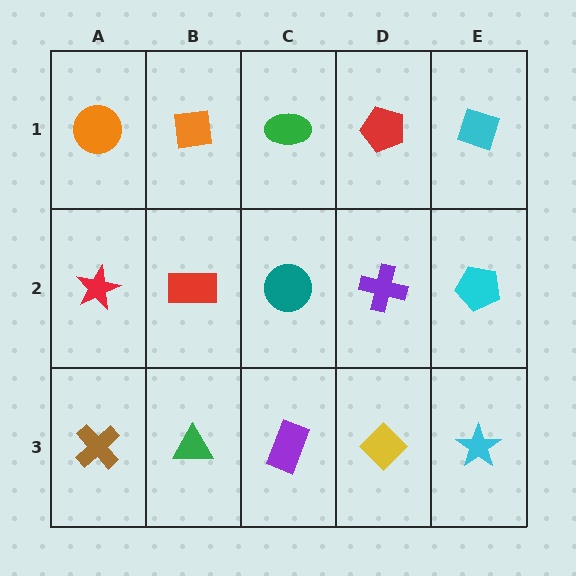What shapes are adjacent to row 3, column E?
A cyan pentagon (row 2, column E), a yellow diamond (row 3, column D).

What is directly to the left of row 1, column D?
A green ellipse.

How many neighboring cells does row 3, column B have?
3.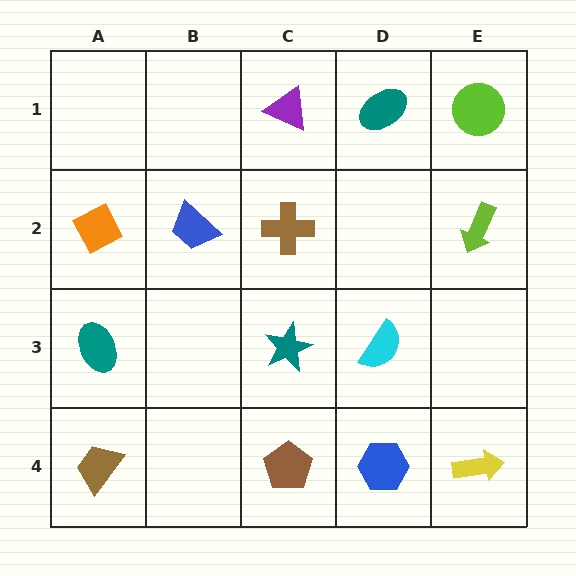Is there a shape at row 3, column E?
No, that cell is empty.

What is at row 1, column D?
A teal ellipse.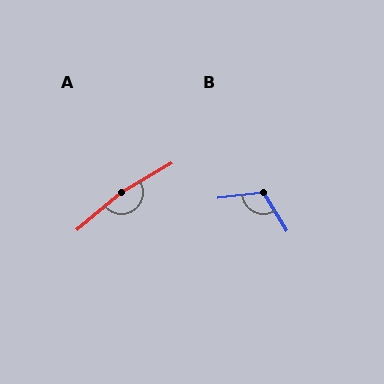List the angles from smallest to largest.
B (114°), A (170°).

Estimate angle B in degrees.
Approximately 114 degrees.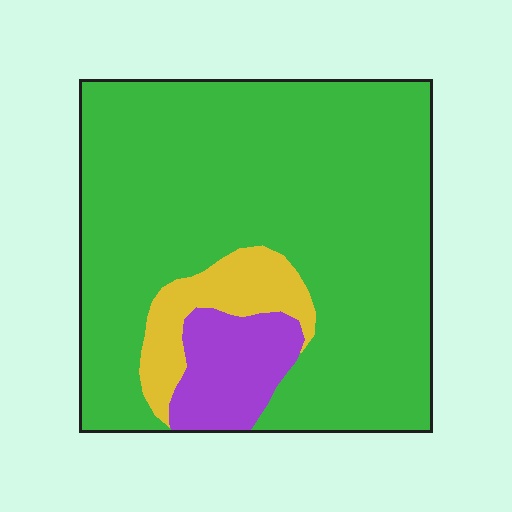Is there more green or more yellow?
Green.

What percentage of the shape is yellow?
Yellow takes up about one tenth (1/10) of the shape.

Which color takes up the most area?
Green, at roughly 80%.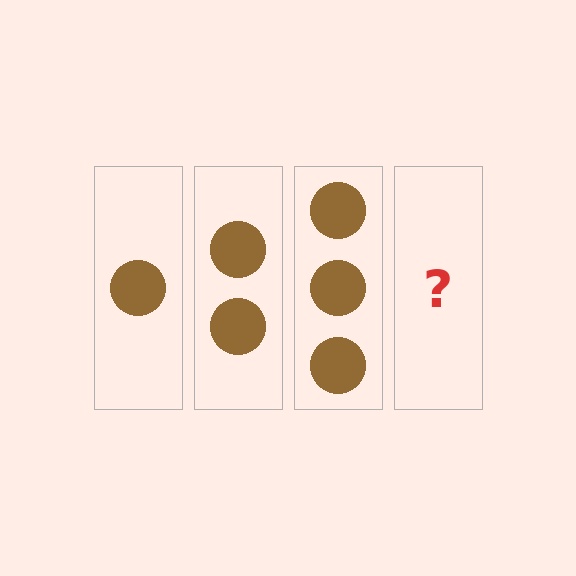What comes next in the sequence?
The next element should be 4 circles.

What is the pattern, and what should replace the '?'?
The pattern is that each step adds one more circle. The '?' should be 4 circles.